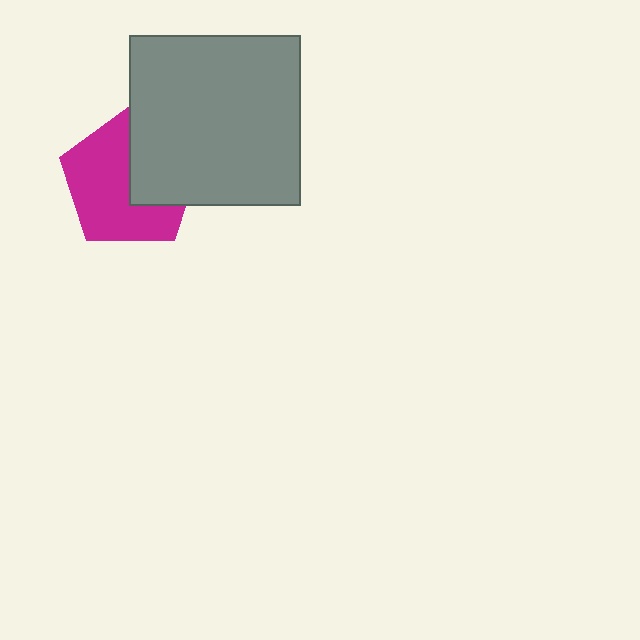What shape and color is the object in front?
The object in front is a gray square.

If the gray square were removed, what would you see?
You would see the complete magenta pentagon.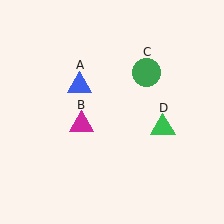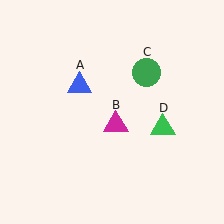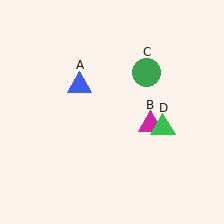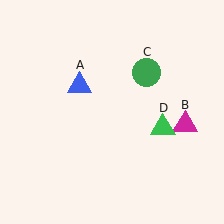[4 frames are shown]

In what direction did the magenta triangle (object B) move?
The magenta triangle (object B) moved right.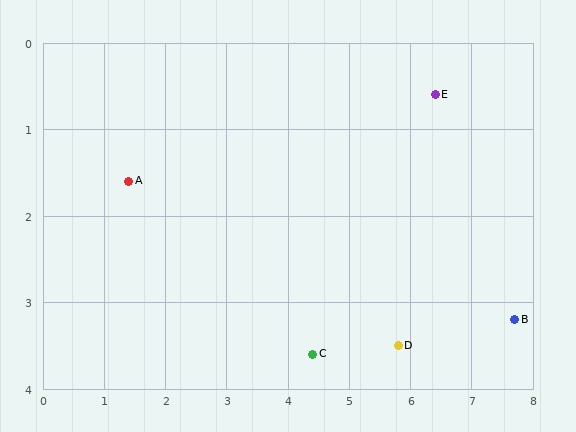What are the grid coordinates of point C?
Point C is at approximately (4.4, 3.6).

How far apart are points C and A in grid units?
Points C and A are about 3.6 grid units apart.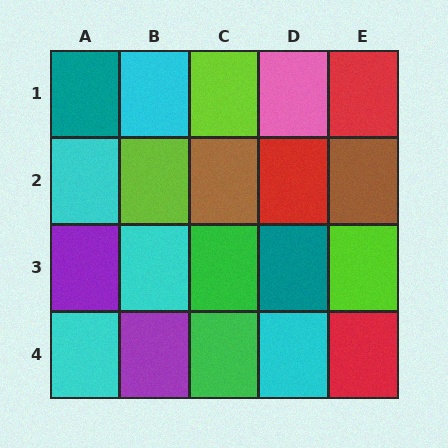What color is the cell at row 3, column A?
Purple.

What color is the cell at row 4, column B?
Purple.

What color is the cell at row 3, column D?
Teal.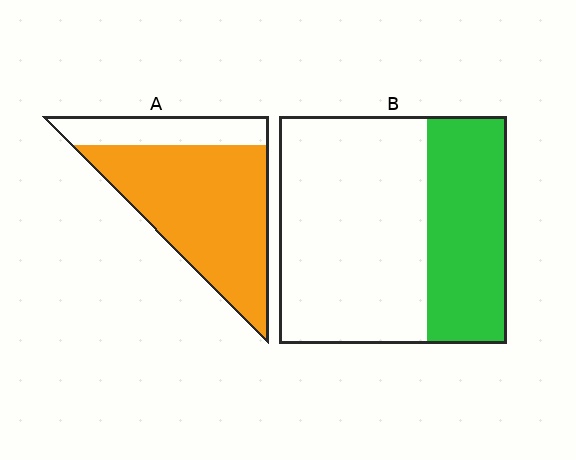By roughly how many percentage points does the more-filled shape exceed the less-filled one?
By roughly 40 percentage points (A over B).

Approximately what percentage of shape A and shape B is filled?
A is approximately 75% and B is approximately 35%.